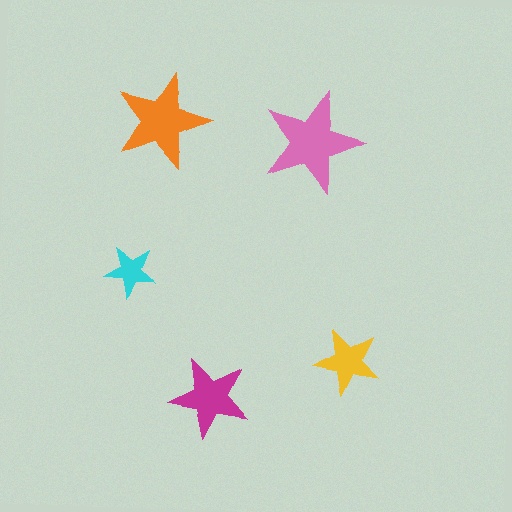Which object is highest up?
The orange star is topmost.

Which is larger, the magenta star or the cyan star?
The magenta one.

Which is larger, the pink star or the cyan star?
The pink one.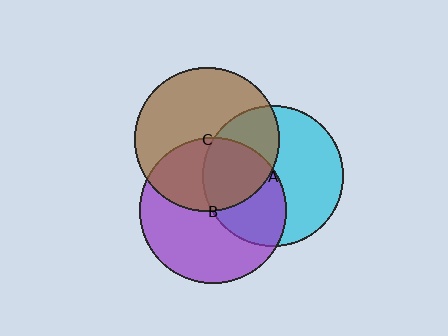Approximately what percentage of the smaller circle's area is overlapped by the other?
Approximately 35%.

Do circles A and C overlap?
Yes.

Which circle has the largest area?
Circle B (purple).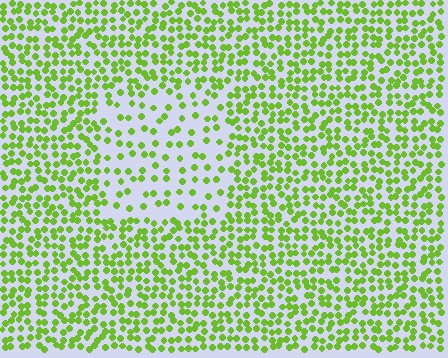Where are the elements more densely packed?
The elements are more densely packed outside the rectangle boundary.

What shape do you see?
I see a rectangle.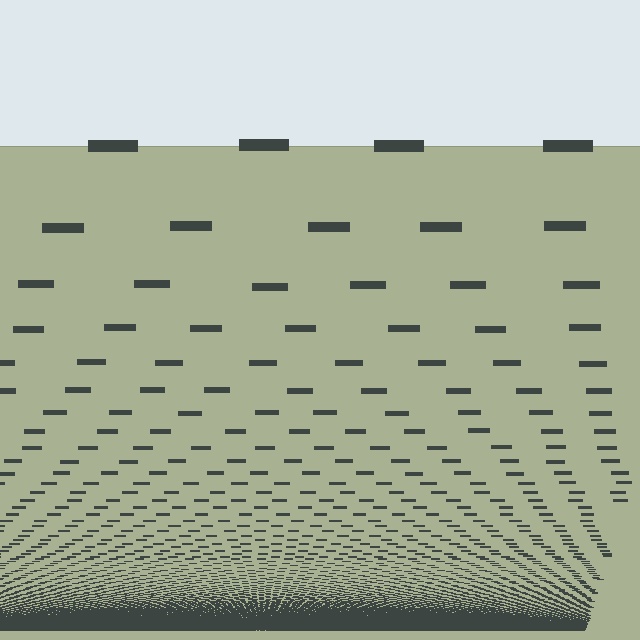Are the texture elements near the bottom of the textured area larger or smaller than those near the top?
Smaller. The gradient is inverted — elements near the bottom are smaller and denser.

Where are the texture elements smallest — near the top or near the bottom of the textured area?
Near the bottom.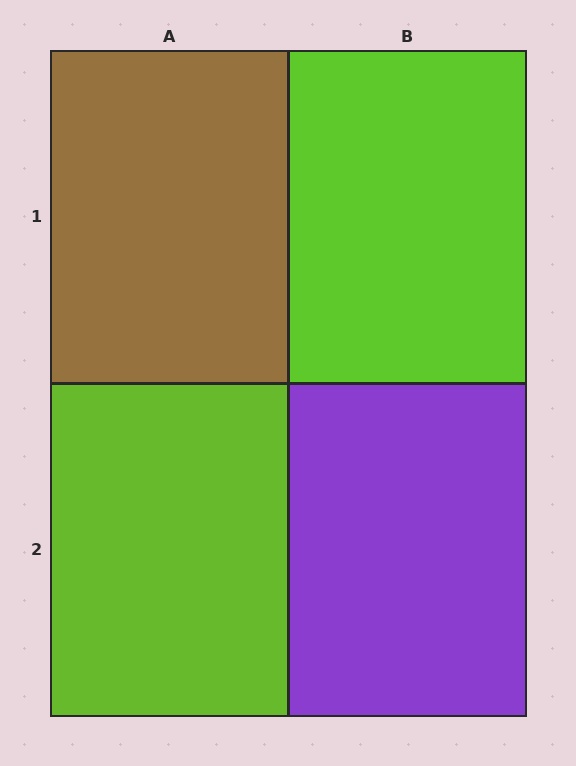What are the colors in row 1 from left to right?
Brown, lime.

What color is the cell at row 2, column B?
Purple.